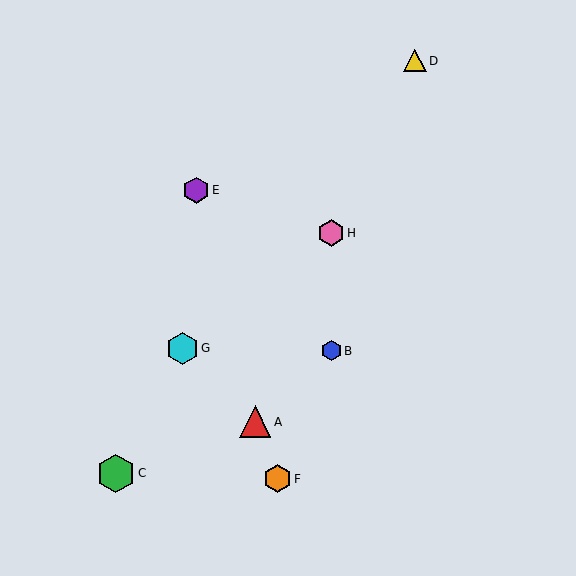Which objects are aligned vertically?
Objects B, H are aligned vertically.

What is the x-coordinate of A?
Object A is at x≈255.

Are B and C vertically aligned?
No, B is at x≈331 and C is at x≈116.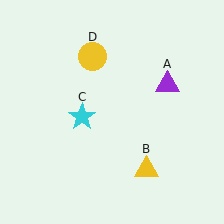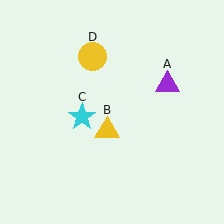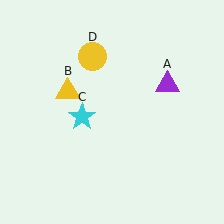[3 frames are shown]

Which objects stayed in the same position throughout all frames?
Purple triangle (object A) and cyan star (object C) and yellow circle (object D) remained stationary.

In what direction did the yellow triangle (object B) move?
The yellow triangle (object B) moved up and to the left.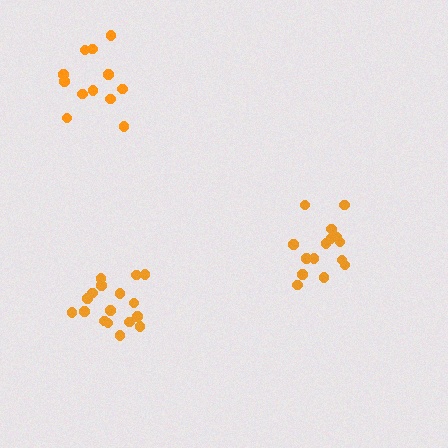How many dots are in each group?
Group 1: 17 dots, Group 2: 16 dots, Group 3: 12 dots (45 total).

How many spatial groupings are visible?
There are 3 spatial groupings.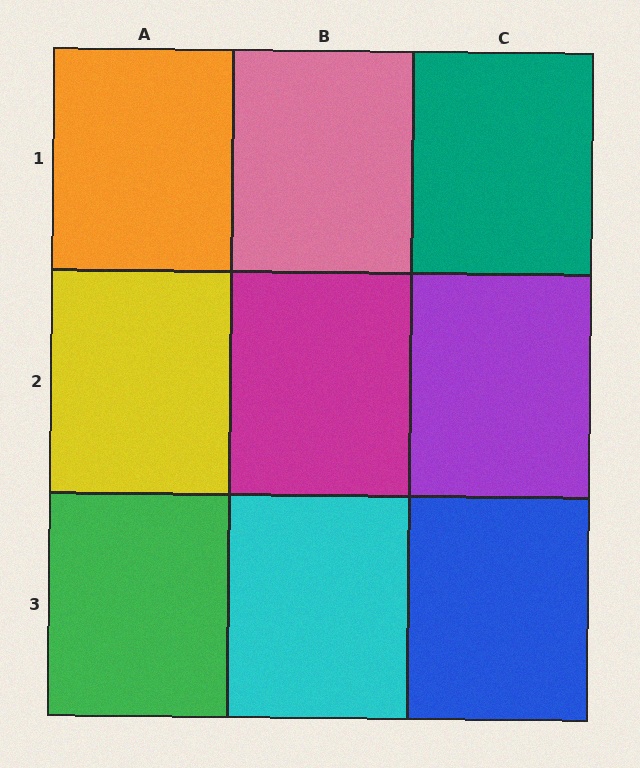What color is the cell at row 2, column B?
Magenta.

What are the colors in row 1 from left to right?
Orange, pink, teal.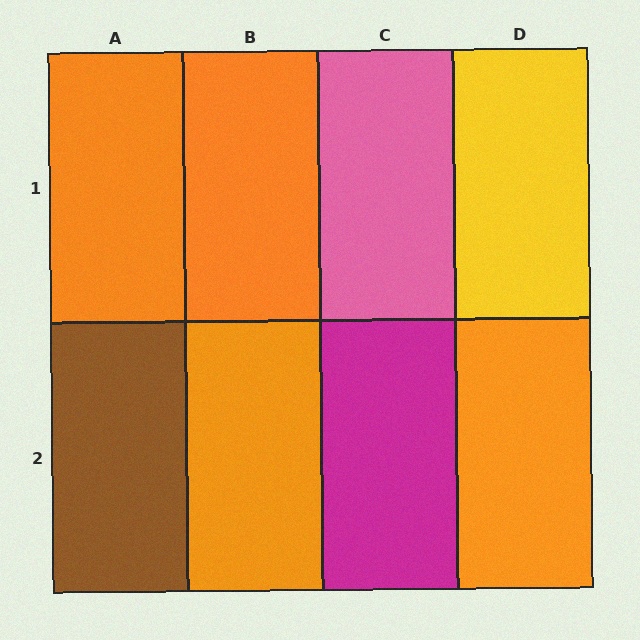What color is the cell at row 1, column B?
Orange.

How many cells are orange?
4 cells are orange.